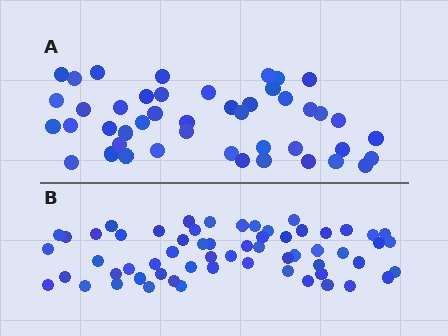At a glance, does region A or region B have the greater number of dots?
Region B (the bottom region) has more dots.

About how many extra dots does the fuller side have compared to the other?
Region B has approximately 15 more dots than region A.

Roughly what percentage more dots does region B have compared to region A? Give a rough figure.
About 35% more.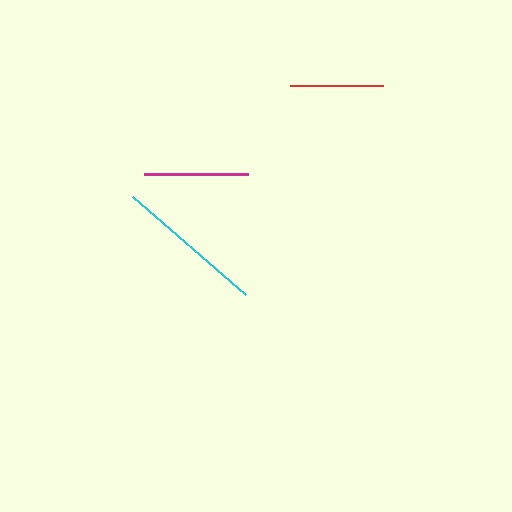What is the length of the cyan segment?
The cyan segment is approximately 150 pixels long.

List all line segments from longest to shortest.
From longest to shortest: cyan, magenta, red.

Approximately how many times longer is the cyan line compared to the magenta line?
The cyan line is approximately 1.4 times the length of the magenta line.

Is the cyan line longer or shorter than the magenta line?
The cyan line is longer than the magenta line.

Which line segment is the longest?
The cyan line is the longest at approximately 150 pixels.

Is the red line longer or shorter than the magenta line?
The magenta line is longer than the red line.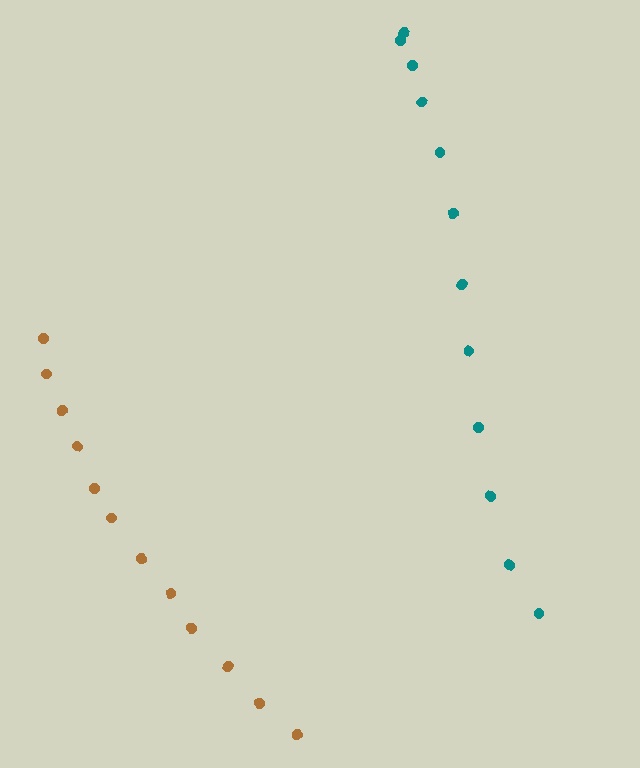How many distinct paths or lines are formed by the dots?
There are 2 distinct paths.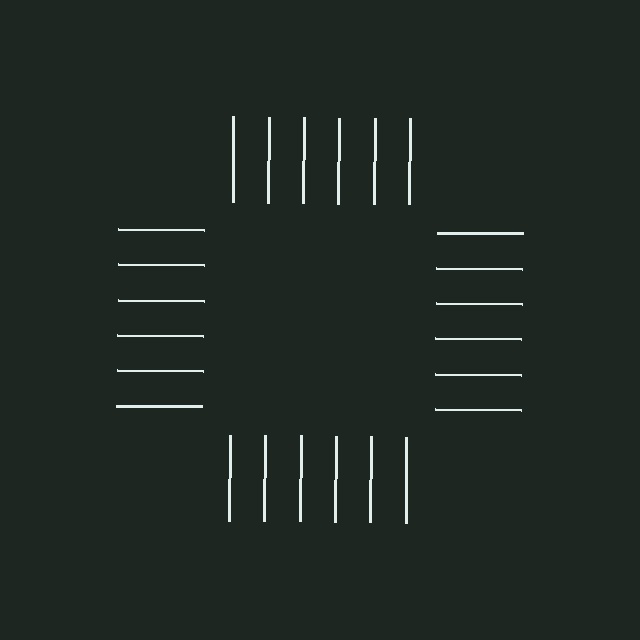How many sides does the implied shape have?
4 sides — the line-ends trace a square.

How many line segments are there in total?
24 — 6 along each of the 4 edges.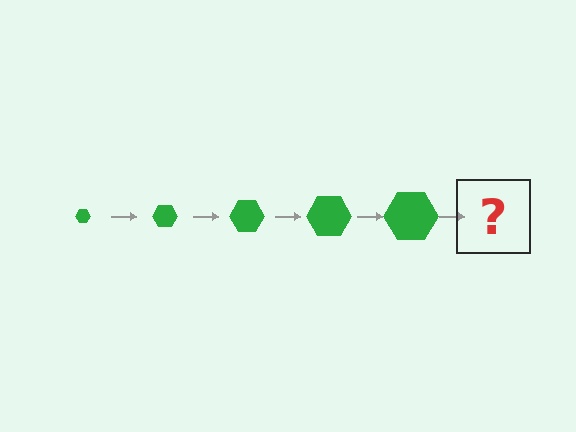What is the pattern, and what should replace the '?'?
The pattern is that the hexagon gets progressively larger each step. The '?' should be a green hexagon, larger than the previous one.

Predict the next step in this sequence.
The next step is a green hexagon, larger than the previous one.